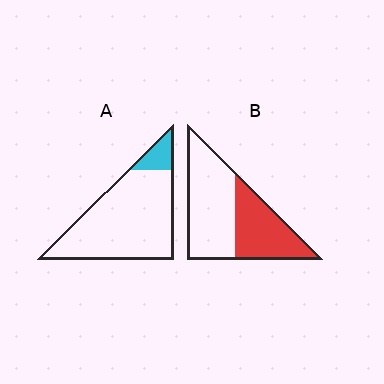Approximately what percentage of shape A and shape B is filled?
A is approximately 10% and B is approximately 40%.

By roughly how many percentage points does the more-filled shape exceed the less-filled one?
By roughly 30 percentage points (B over A).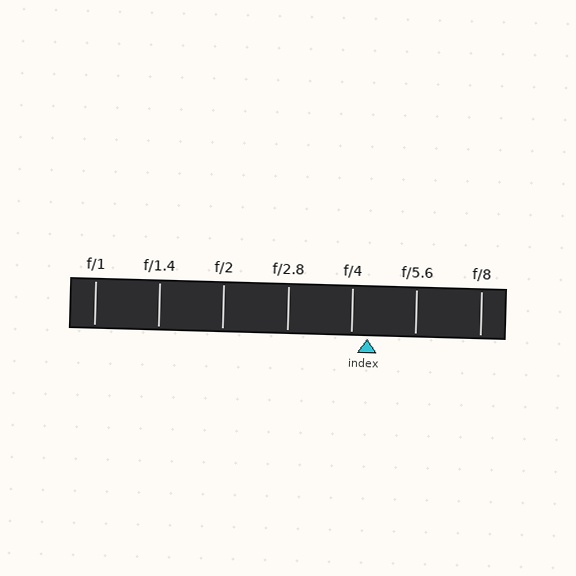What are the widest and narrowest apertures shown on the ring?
The widest aperture shown is f/1 and the narrowest is f/8.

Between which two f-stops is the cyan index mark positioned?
The index mark is between f/4 and f/5.6.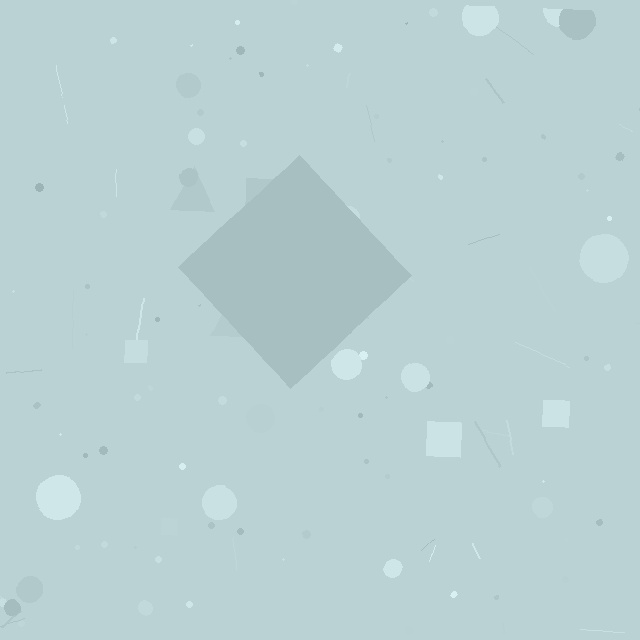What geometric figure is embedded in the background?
A diamond is embedded in the background.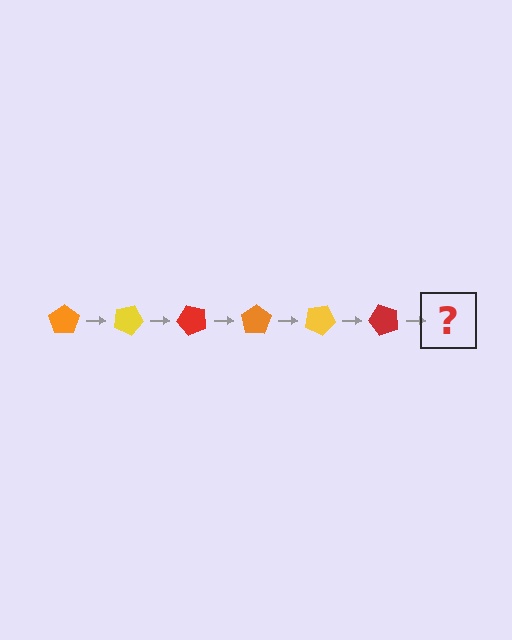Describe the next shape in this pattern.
It should be an orange pentagon, rotated 150 degrees from the start.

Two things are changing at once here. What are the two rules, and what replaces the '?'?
The two rules are that it rotates 25 degrees each step and the color cycles through orange, yellow, and red. The '?' should be an orange pentagon, rotated 150 degrees from the start.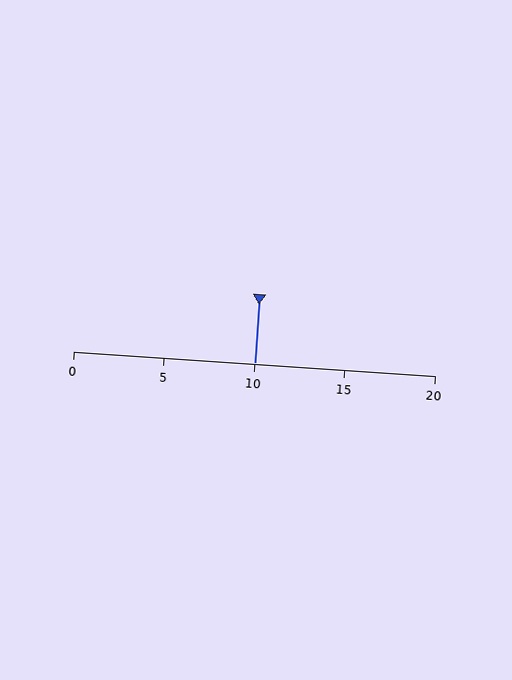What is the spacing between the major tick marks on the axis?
The major ticks are spaced 5 apart.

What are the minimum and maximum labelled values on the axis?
The axis runs from 0 to 20.